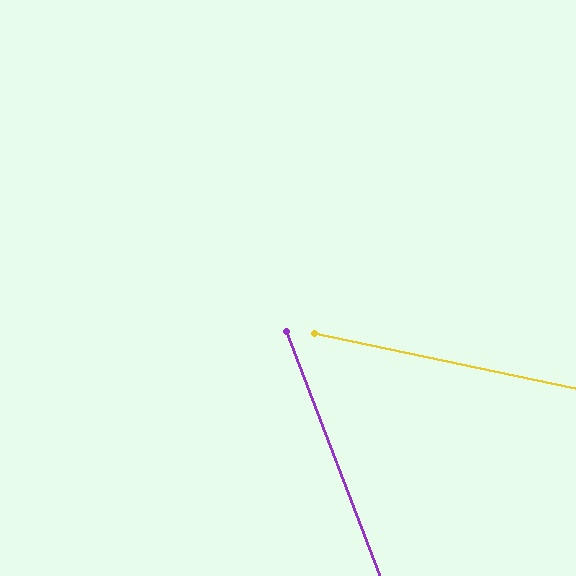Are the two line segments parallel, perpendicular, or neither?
Neither parallel nor perpendicular — they differ by about 57°.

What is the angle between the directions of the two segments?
Approximately 57 degrees.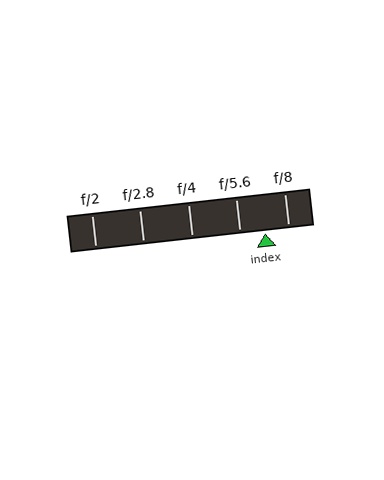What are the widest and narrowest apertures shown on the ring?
The widest aperture shown is f/2 and the narrowest is f/8.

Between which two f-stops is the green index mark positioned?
The index mark is between f/5.6 and f/8.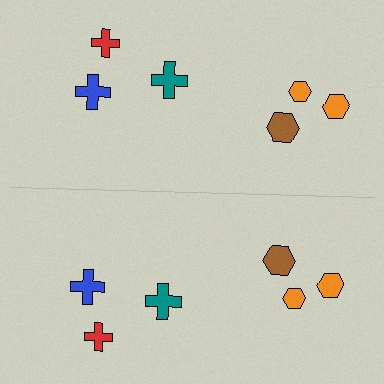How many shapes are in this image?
There are 12 shapes in this image.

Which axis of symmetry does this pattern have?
The pattern has a horizontal axis of symmetry running through the center of the image.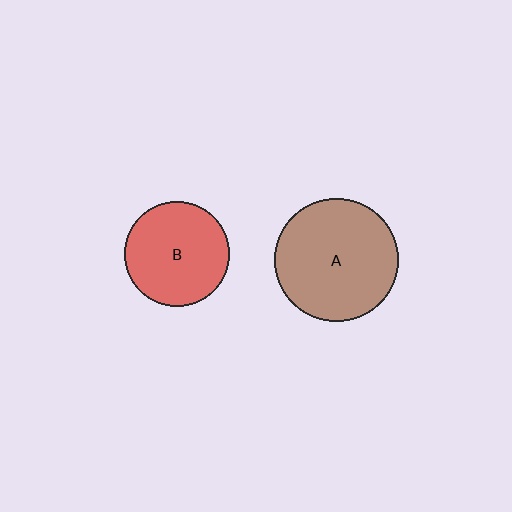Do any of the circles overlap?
No, none of the circles overlap.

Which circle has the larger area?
Circle A (brown).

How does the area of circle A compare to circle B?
Approximately 1.4 times.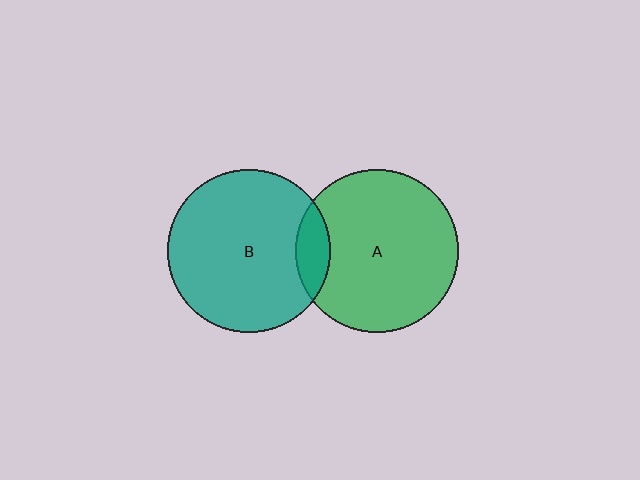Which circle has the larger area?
Circle B (teal).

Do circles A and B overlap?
Yes.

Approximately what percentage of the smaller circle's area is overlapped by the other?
Approximately 10%.